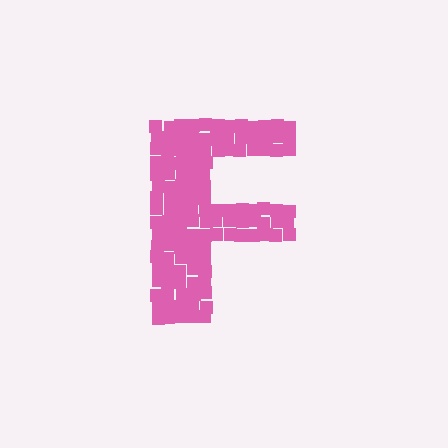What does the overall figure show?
The overall figure shows the letter F.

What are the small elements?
The small elements are squares.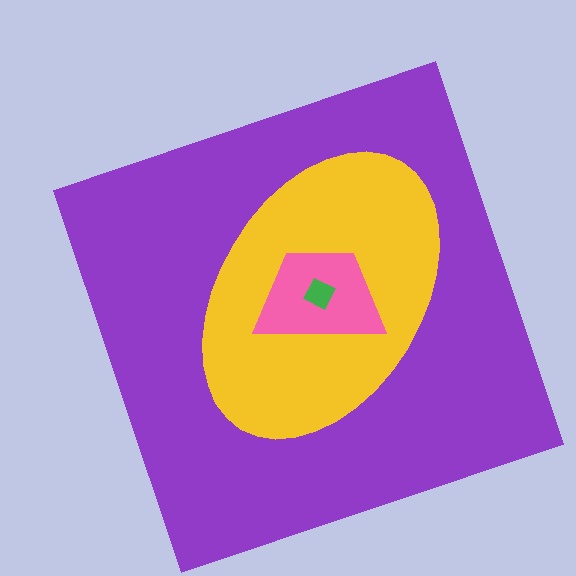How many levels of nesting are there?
4.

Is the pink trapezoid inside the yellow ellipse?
Yes.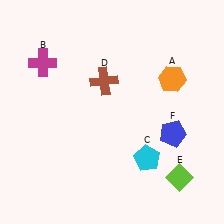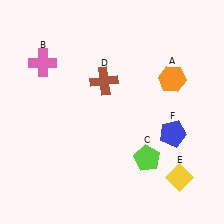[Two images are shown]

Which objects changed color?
B changed from magenta to pink. C changed from cyan to lime. E changed from lime to yellow.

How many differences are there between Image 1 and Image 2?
There are 3 differences between the two images.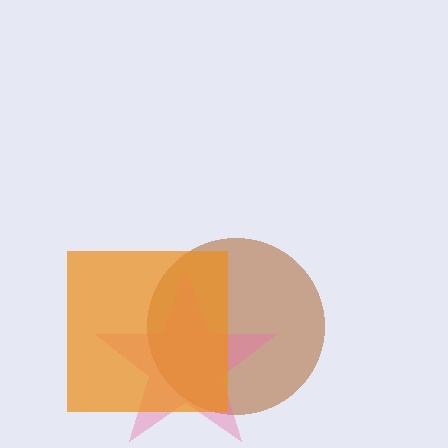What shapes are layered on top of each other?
The layered shapes are: a brown circle, a pink star, an orange square.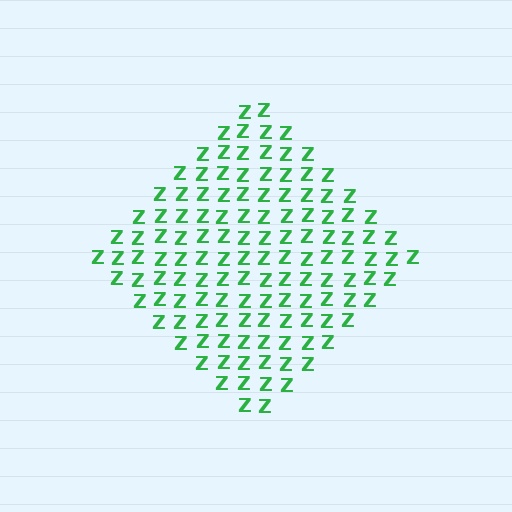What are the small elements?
The small elements are letter Z's.